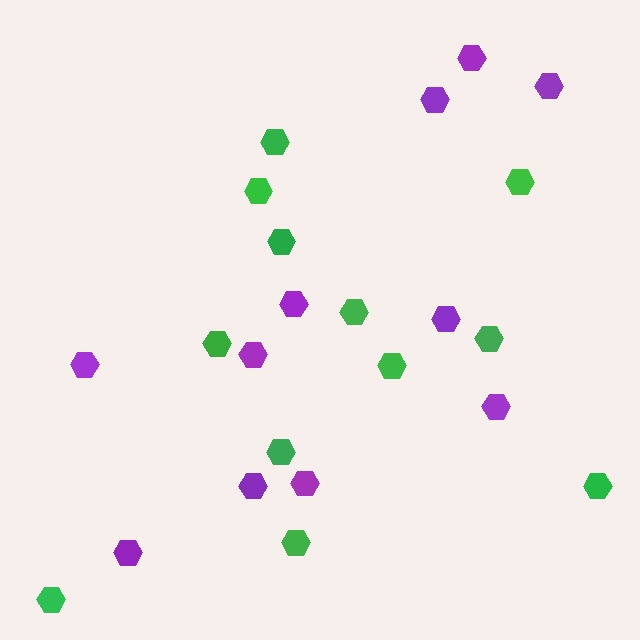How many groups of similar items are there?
There are 2 groups: one group of green hexagons (12) and one group of purple hexagons (11).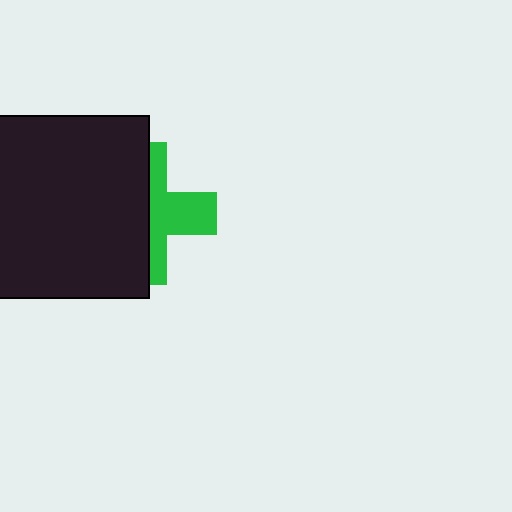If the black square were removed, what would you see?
You would see the complete green cross.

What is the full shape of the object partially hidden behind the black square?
The partially hidden object is a green cross.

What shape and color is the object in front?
The object in front is a black square.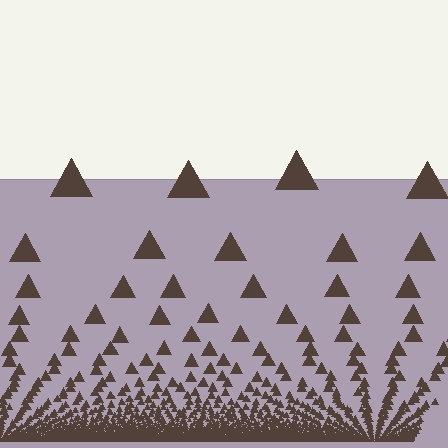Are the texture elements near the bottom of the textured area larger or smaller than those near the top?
Smaller. The gradient is inverted — elements near the bottom are smaller and denser.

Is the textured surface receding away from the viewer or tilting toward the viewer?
The surface appears to tilt toward the viewer. Texture elements get larger and sparser toward the top.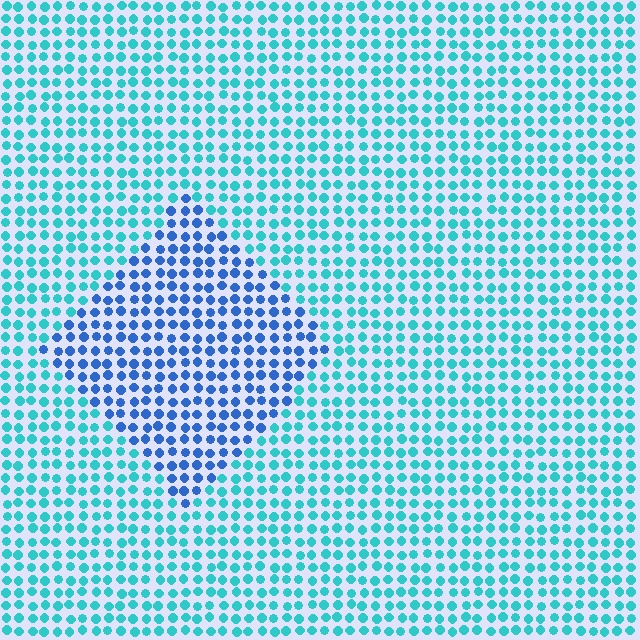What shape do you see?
I see a diamond.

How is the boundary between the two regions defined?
The boundary is defined purely by a slight shift in hue (about 39 degrees). Spacing, size, and orientation are identical on both sides.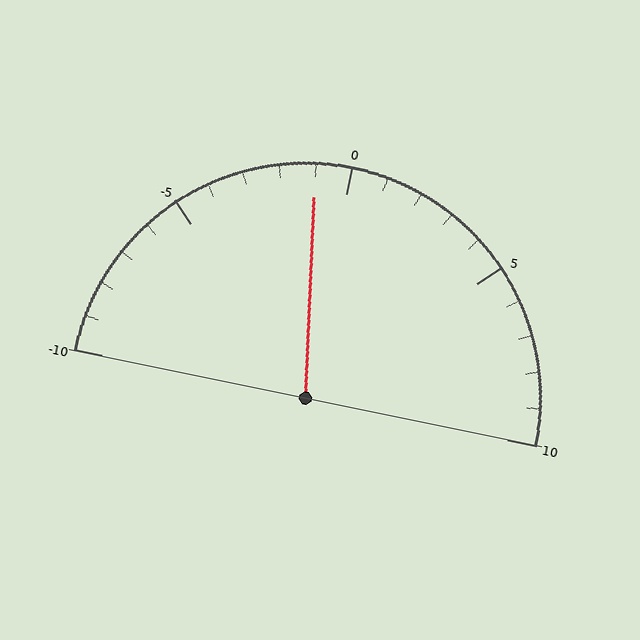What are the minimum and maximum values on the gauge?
The gauge ranges from -10 to 10.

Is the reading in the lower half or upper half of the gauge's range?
The reading is in the lower half of the range (-10 to 10).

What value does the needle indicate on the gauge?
The needle indicates approximately -1.